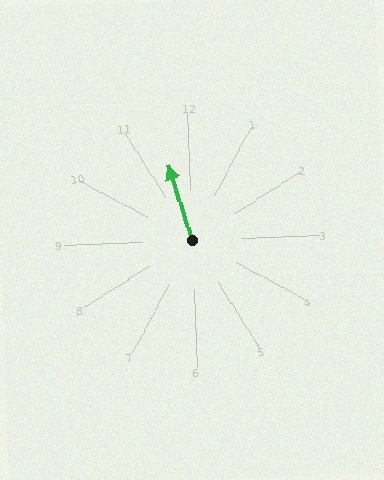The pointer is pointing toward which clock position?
Roughly 11 o'clock.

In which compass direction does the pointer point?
North.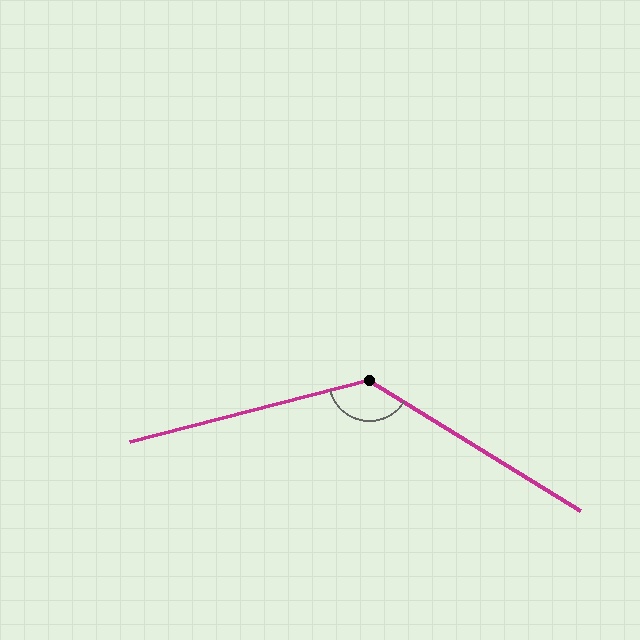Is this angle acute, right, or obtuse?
It is obtuse.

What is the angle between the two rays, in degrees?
Approximately 134 degrees.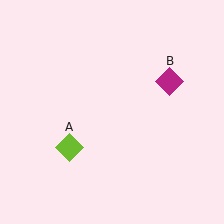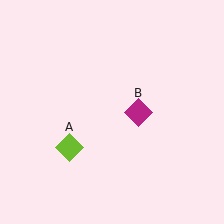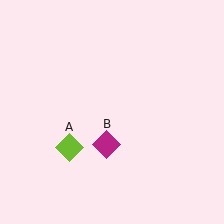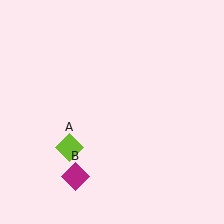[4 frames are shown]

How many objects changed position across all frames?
1 object changed position: magenta diamond (object B).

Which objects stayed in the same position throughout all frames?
Lime diamond (object A) remained stationary.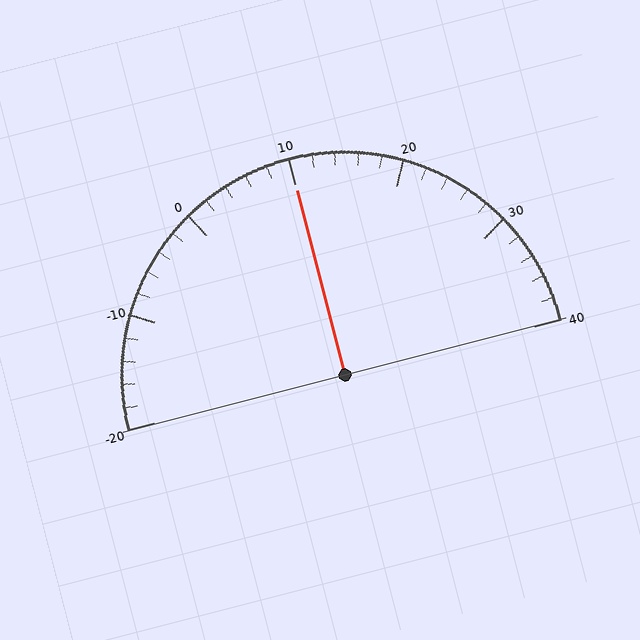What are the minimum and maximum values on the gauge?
The gauge ranges from -20 to 40.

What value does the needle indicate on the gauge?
The needle indicates approximately 10.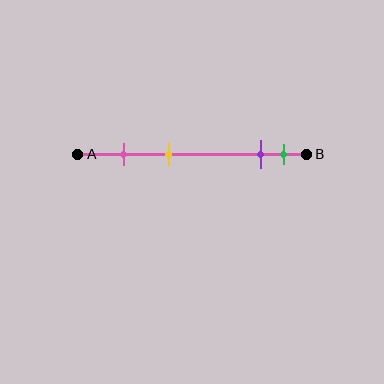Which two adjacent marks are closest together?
The purple and green marks are the closest adjacent pair.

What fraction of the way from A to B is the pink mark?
The pink mark is approximately 20% (0.2) of the way from A to B.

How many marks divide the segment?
There are 4 marks dividing the segment.